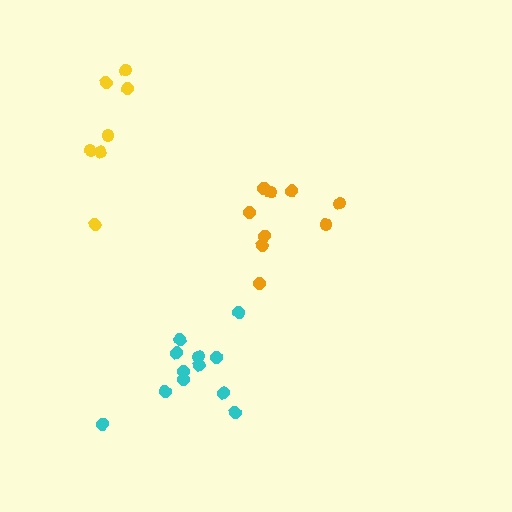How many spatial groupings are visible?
There are 3 spatial groupings.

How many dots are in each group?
Group 1: 7 dots, Group 2: 12 dots, Group 3: 9 dots (28 total).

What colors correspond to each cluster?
The clusters are colored: yellow, cyan, orange.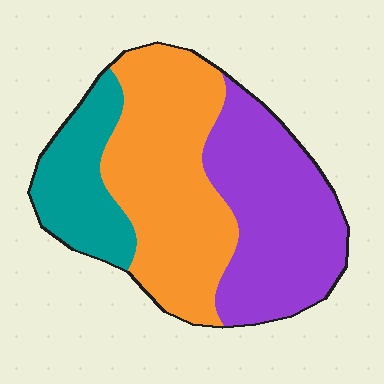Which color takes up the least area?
Teal, at roughly 20%.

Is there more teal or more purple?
Purple.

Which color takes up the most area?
Orange, at roughly 45%.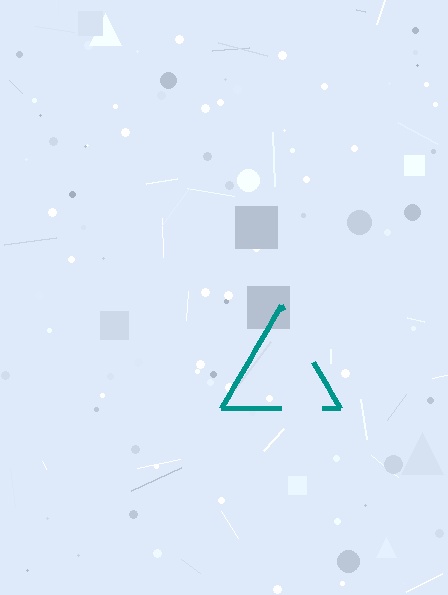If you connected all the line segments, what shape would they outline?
They would outline a triangle.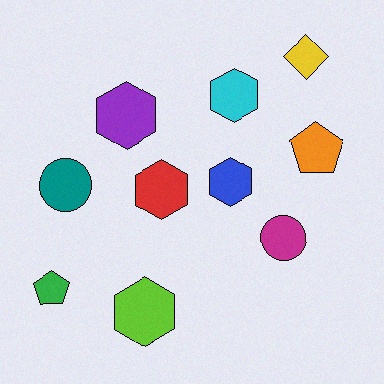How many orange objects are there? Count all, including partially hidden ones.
There is 1 orange object.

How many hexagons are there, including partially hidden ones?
There are 5 hexagons.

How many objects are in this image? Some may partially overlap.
There are 10 objects.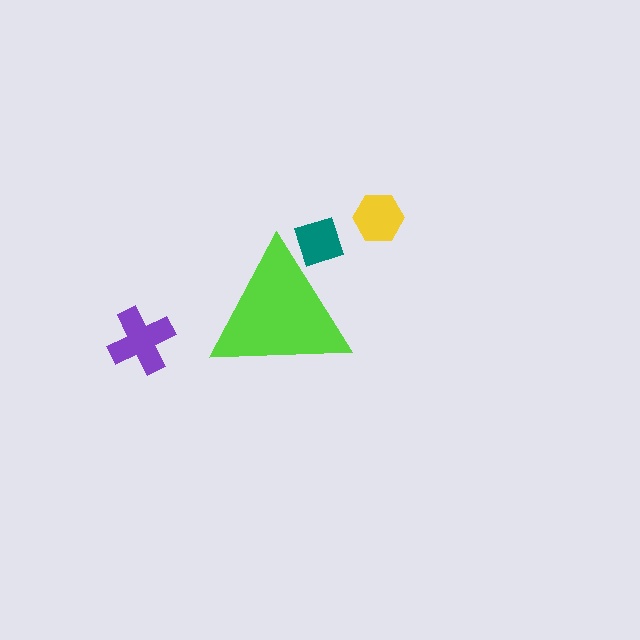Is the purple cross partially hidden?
No, the purple cross is fully visible.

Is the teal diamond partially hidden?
Yes, the teal diamond is partially hidden behind the lime triangle.